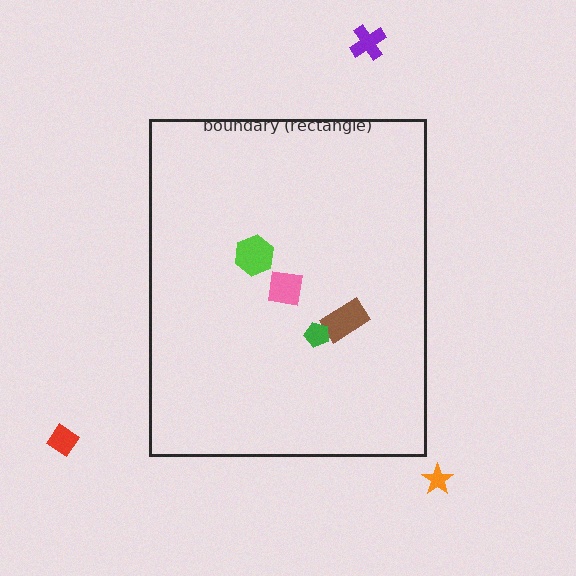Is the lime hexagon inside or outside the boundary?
Inside.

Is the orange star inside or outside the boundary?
Outside.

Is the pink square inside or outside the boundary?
Inside.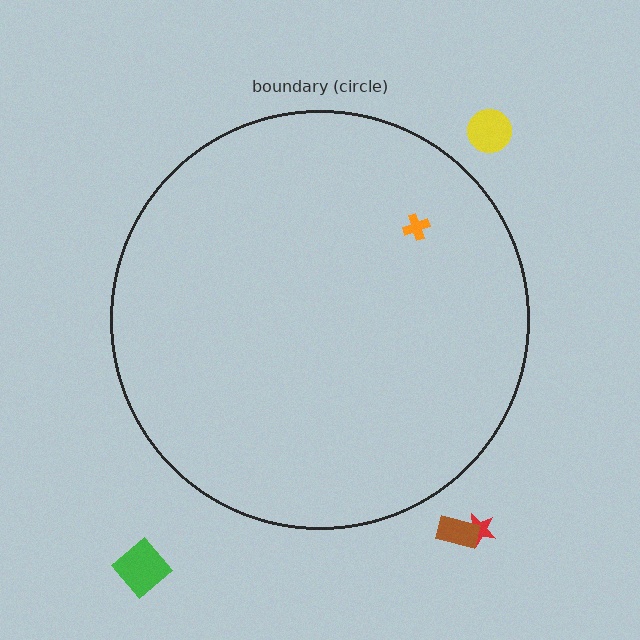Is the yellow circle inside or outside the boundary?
Outside.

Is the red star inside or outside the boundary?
Outside.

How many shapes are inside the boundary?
1 inside, 4 outside.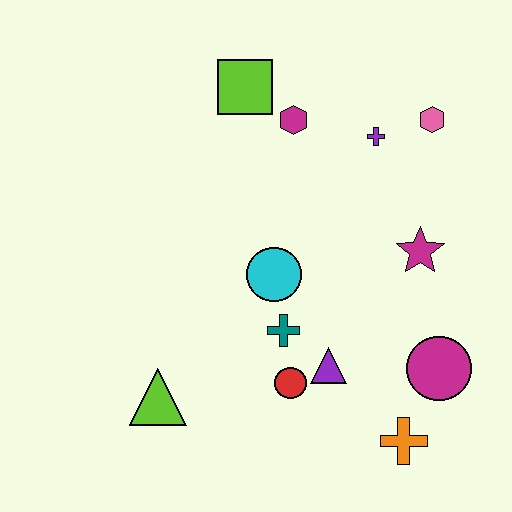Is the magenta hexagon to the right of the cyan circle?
Yes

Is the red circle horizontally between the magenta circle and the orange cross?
No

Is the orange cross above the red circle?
No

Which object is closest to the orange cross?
The magenta circle is closest to the orange cross.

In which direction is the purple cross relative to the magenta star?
The purple cross is above the magenta star.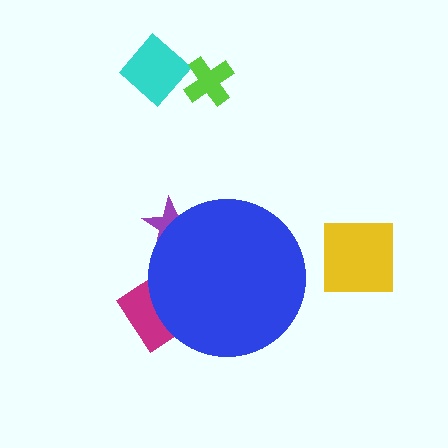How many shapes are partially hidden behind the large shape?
2 shapes are partially hidden.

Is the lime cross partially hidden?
No, the lime cross is fully visible.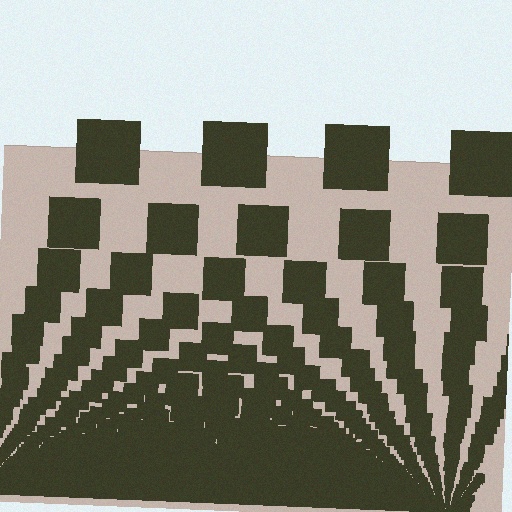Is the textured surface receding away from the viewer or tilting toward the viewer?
The surface appears to tilt toward the viewer. Texture elements get larger and sparser toward the top.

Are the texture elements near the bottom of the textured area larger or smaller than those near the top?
Smaller. The gradient is inverted — elements near the bottom are smaller and denser.